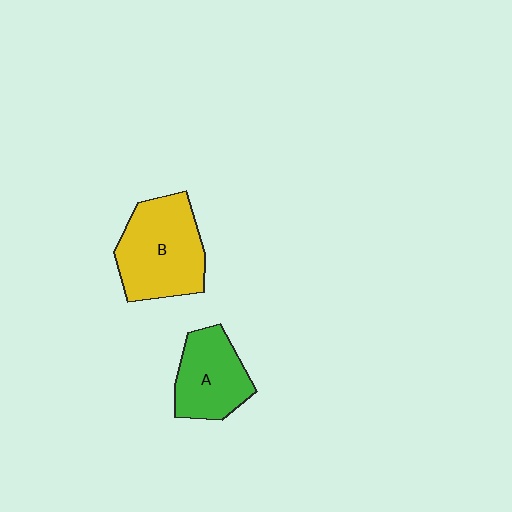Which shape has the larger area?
Shape B (yellow).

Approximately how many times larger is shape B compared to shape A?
Approximately 1.4 times.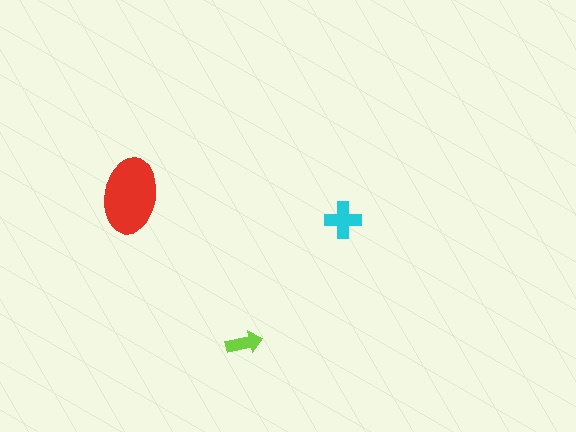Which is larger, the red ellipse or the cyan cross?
The red ellipse.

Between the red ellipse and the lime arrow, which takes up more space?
The red ellipse.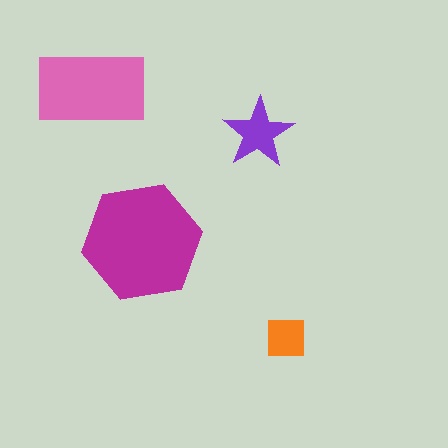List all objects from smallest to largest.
The orange square, the purple star, the pink rectangle, the magenta hexagon.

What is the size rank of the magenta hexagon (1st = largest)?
1st.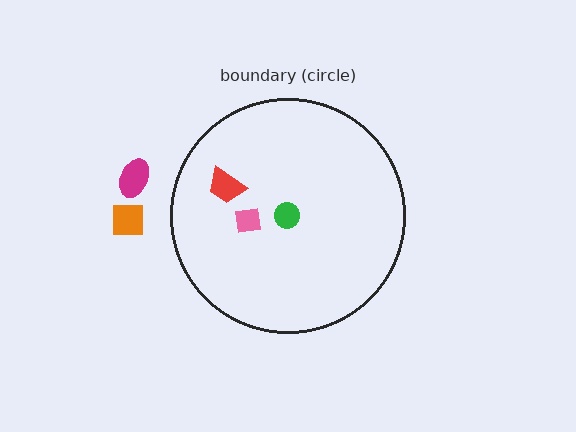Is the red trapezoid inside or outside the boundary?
Inside.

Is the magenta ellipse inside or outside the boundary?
Outside.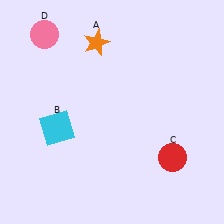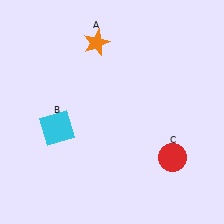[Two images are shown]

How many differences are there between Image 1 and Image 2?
There is 1 difference between the two images.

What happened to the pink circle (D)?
The pink circle (D) was removed in Image 2. It was in the top-left area of Image 1.